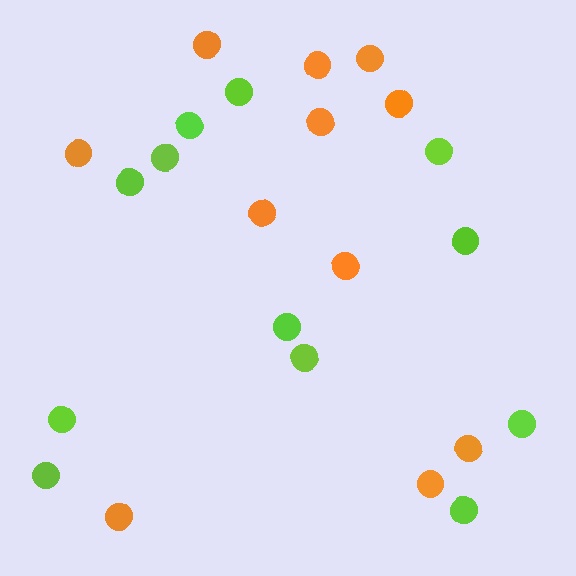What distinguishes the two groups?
There are 2 groups: one group of orange circles (11) and one group of lime circles (12).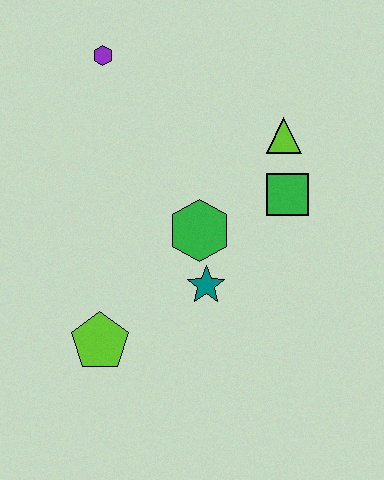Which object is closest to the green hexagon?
The teal star is closest to the green hexagon.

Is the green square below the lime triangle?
Yes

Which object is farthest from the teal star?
The purple hexagon is farthest from the teal star.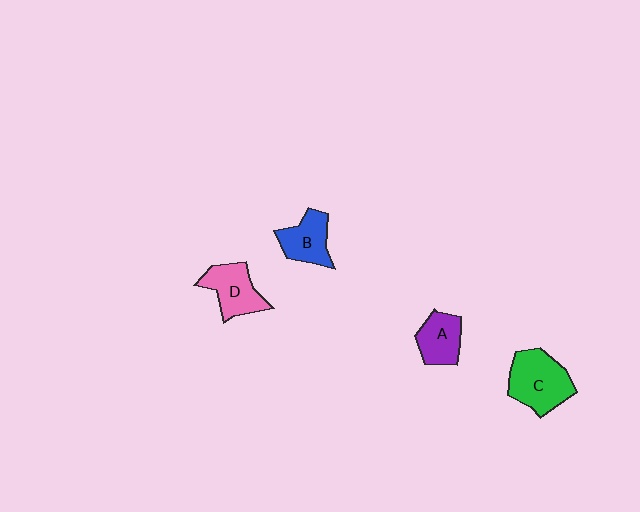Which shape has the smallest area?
Shape A (purple).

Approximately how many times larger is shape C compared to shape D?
Approximately 1.3 times.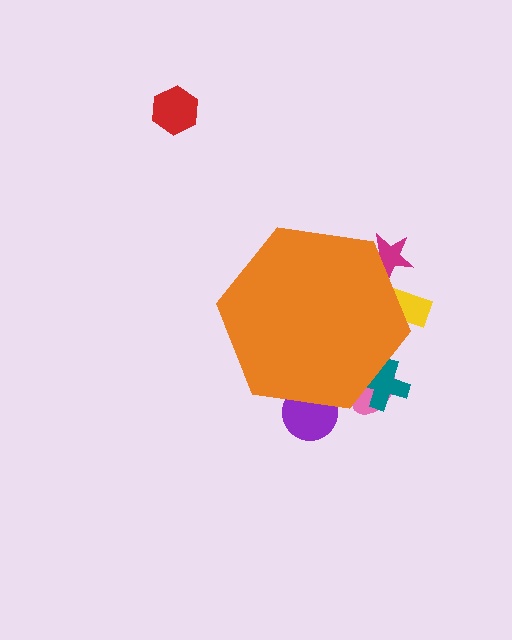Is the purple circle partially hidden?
Yes, the purple circle is partially hidden behind the orange hexagon.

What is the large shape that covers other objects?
An orange hexagon.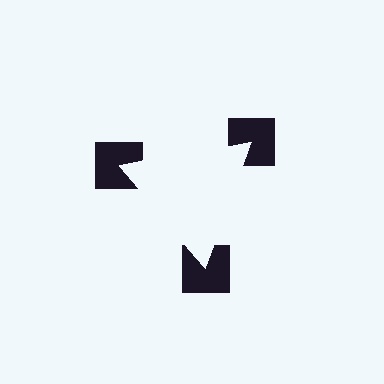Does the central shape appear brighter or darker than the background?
It typically appears slightly brighter than the background, even though no actual brightness change is drawn.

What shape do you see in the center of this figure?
An illusory triangle — its edges are inferred from the aligned wedge cuts in the notched squares, not physically drawn.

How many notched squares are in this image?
There are 3 — one at each vertex of the illusory triangle.